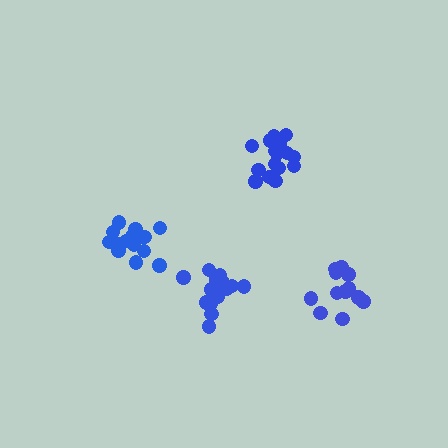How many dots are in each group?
Group 1: 16 dots, Group 2: 16 dots, Group 3: 17 dots, Group 4: 12 dots (61 total).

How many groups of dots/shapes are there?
There are 4 groups.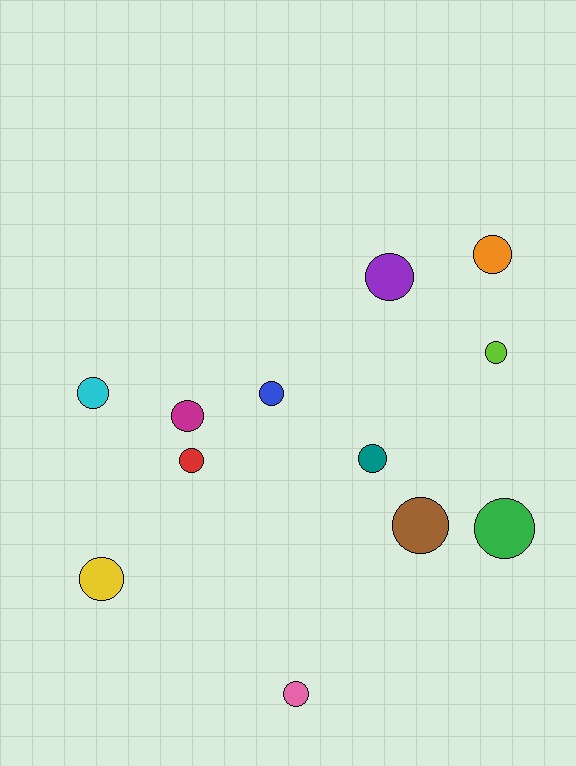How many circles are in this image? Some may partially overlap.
There are 12 circles.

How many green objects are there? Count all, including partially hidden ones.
There is 1 green object.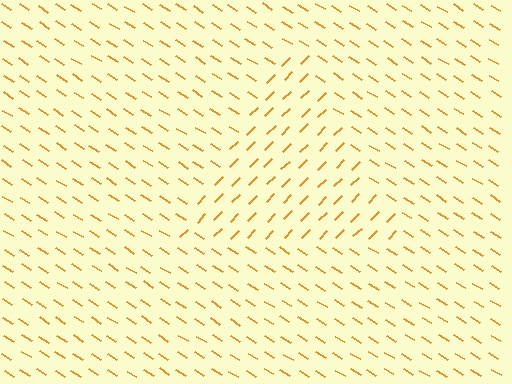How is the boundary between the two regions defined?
The boundary is defined purely by a change in line orientation (approximately 77 degrees difference). All lines are the same color and thickness.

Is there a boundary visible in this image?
Yes, there is a texture boundary formed by a change in line orientation.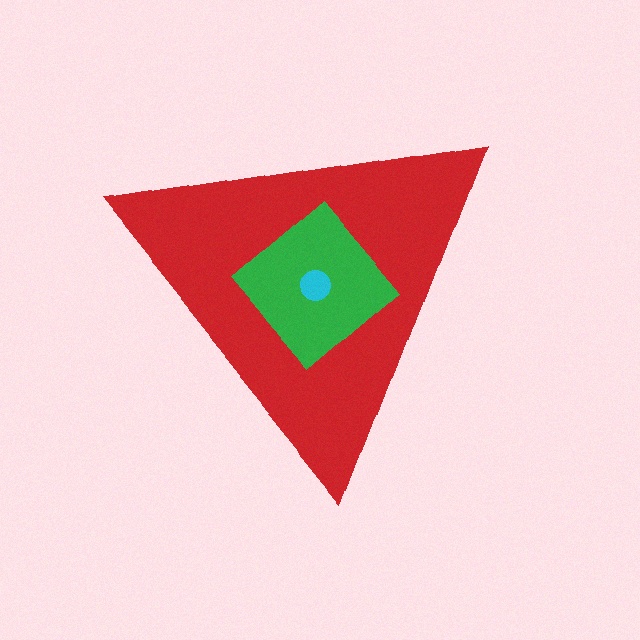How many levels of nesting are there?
3.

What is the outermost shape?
The red triangle.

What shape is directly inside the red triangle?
The green diamond.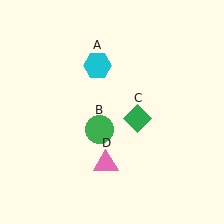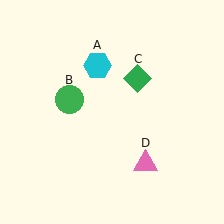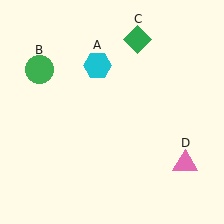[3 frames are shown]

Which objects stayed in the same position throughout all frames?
Cyan hexagon (object A) remained stationary.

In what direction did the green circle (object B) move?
The green circle (object B) moved up and to the left.